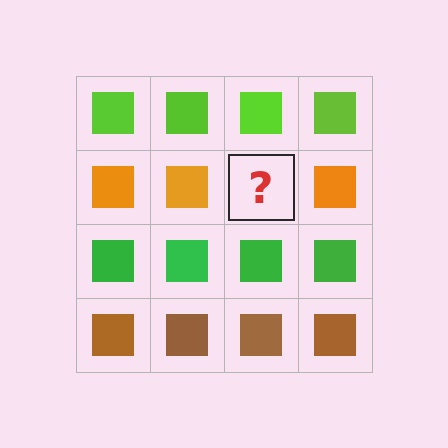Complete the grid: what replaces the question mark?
The question mark should be replaced with an orange square.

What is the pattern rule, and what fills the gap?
The rule is that each row has a consistent color. The gap should be filled with an orange square.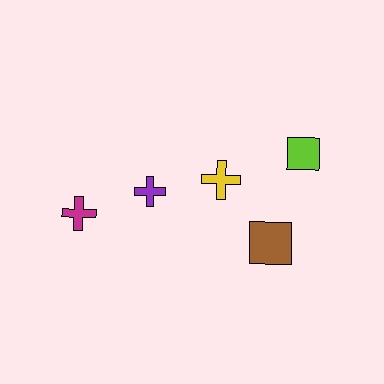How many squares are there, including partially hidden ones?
There are 2 squares.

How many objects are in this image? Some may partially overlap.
There are 5 objects.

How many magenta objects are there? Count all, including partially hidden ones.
There is 1 magenta object.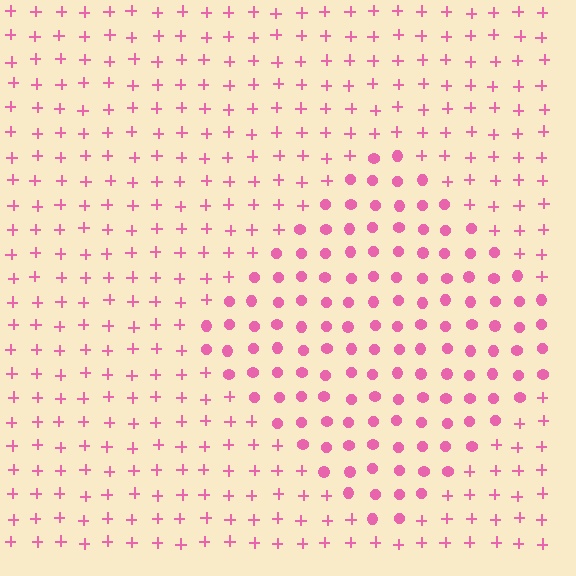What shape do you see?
I see a diamond.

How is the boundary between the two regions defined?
The boundary is defined by a change in element shape: circles inside vs. plus signs outside. All elements share the same color and spacing.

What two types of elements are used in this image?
The image uses circles inside the diamond region and plus signs outside it.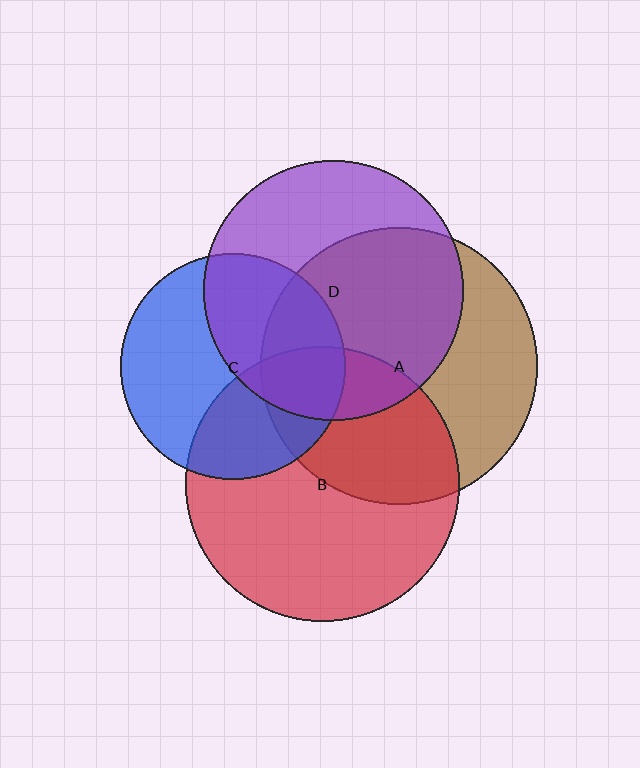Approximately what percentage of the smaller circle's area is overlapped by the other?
Approximately 45%.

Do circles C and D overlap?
Yes.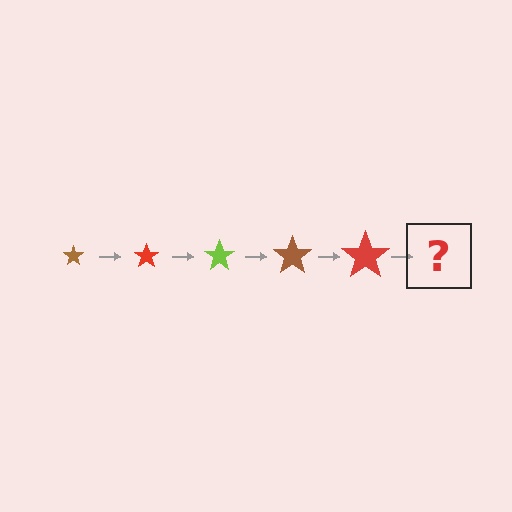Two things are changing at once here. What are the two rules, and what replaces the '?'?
The two rules are that the star grows larger each step and the color cycles through brown, red, and lime. The '?' should be a lime star, larger than the previous one.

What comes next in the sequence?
The next element should be a lime star, larger than the previous one.